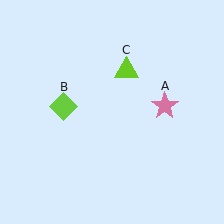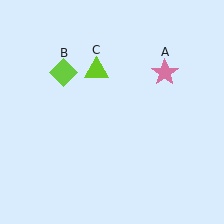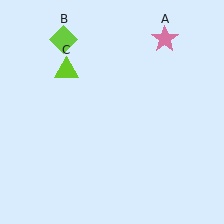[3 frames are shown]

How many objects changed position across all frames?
3 objects changed position: pink star (object A), lime diamond (object B), lime triangle (object C).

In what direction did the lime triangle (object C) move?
The lime triangle (object C) moved left.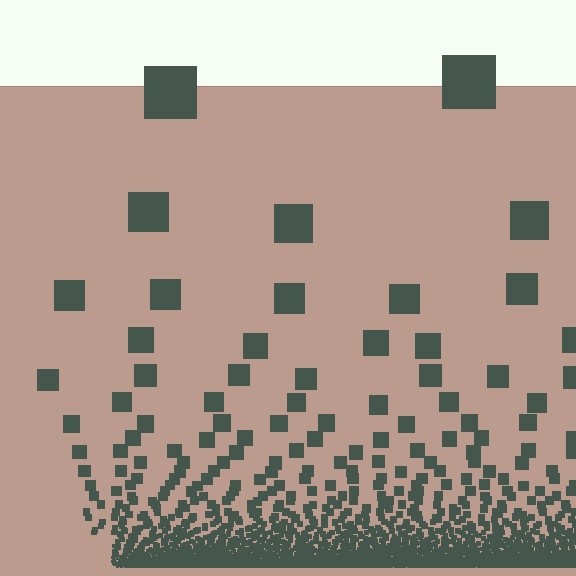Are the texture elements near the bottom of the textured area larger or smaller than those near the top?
Smaller. The gradient is inverted — elements near the bottom are smaller and denser.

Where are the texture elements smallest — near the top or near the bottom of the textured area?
Near the bottom.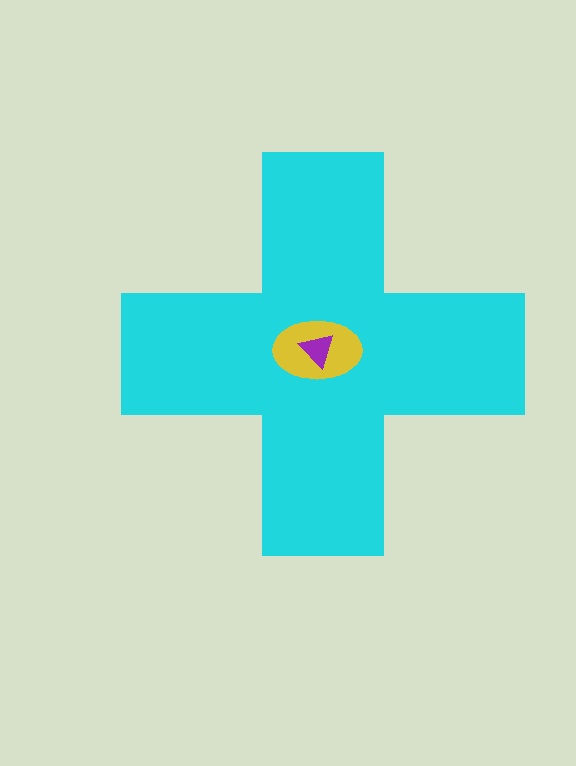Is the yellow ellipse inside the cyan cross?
Yes.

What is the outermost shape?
The cyan cross.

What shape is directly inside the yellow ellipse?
The purple triangle.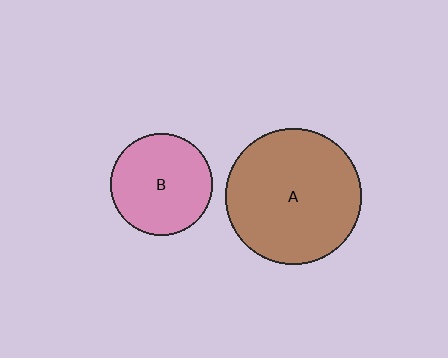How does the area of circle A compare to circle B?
Approximately 1.8 times.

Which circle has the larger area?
Circle A (brown).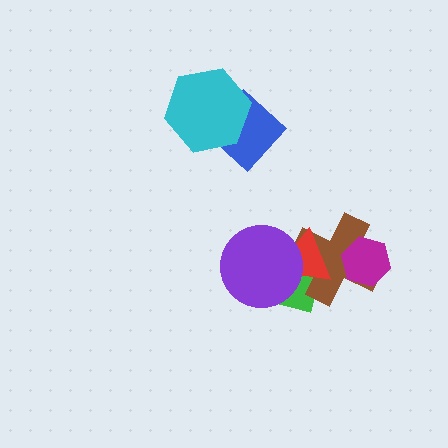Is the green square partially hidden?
Yes, it is partially covered by another shape.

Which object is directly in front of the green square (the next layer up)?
The brown cross is directly in front of the green square.